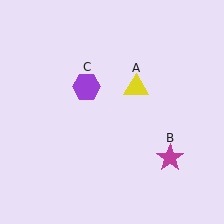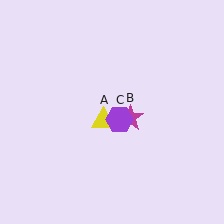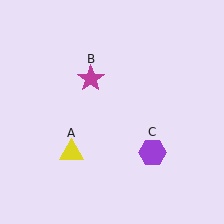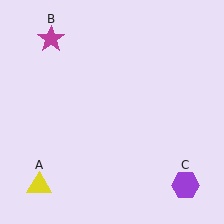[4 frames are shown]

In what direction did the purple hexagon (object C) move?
The purple hexagon (object C) moved down and to the right.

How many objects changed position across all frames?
3 objects changed position: yellow triangle (object A), magenta star (object B), purple hexagon (object C).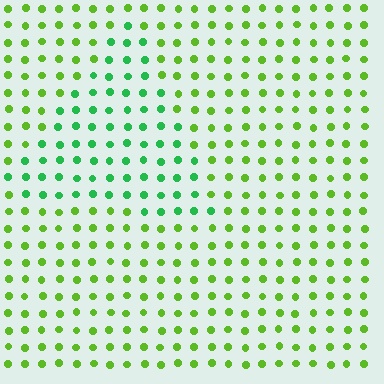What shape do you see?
I see a triangle.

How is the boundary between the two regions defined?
The boundary is defined purely by a slight shift in hue (about 39 degrees). Spacing, size, and orientation are identical on both sides.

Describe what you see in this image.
The image is filled with small lime elements in a uniform arrangement. A triangle-shaped region is visible where the elements are tinted to a slightly different hue, forming a subtle color boundary.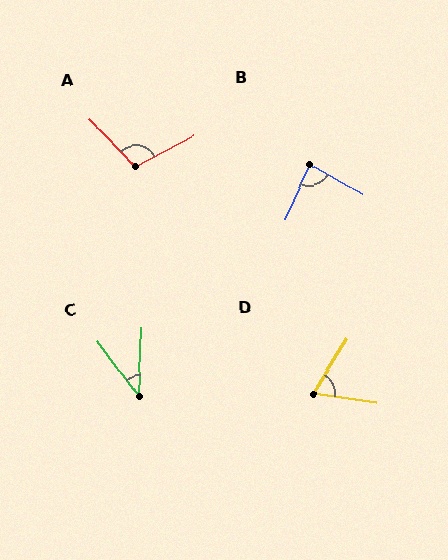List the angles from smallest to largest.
C (39°), D (66°), B (84°), A (106°).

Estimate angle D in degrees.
Approximately 66 degrees.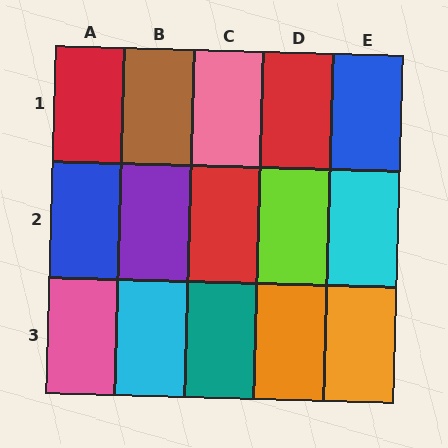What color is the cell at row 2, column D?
Lime.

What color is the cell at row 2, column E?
Cyan.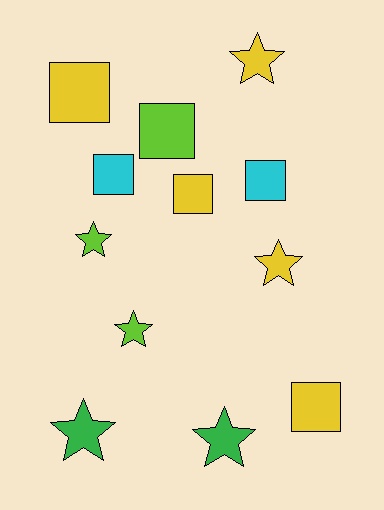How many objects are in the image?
There are 12 objects.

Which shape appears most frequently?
Square, with 6 objects.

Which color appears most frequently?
Yellow, with 5 objects.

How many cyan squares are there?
There are 2 cyan squares.